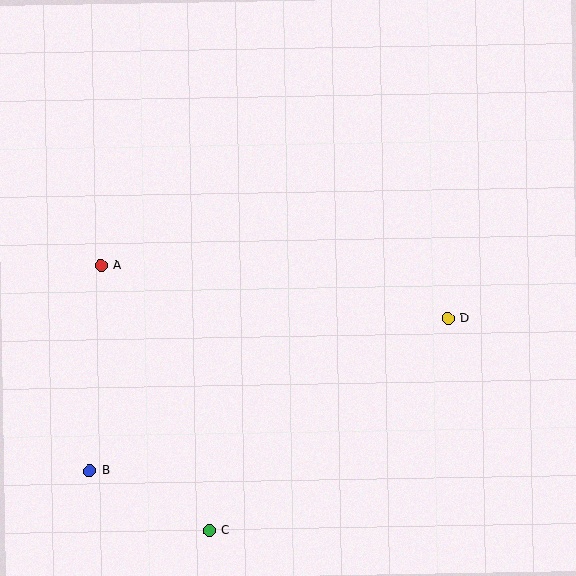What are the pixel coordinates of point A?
Point A is at (101, 265).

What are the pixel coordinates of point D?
Point D is at (448, 319).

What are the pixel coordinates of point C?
Point C is at (210, 531).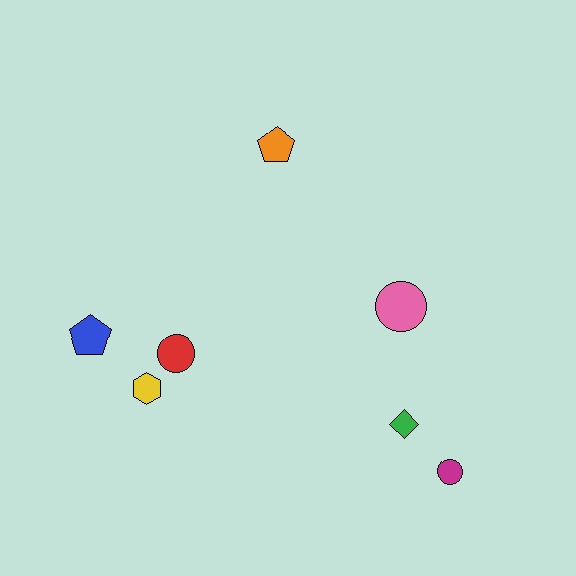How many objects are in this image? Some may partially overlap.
There are 7 objects.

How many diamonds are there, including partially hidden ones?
There is 1 diamond.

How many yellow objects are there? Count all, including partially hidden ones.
There is 1 yellow object.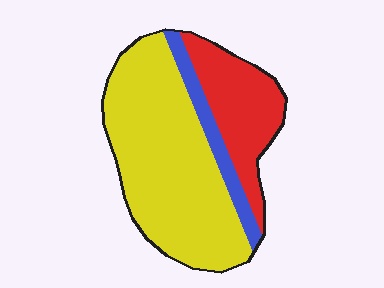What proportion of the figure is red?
Red covers 26% of the figure.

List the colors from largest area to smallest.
From largest to smallest: yellow, red, blue.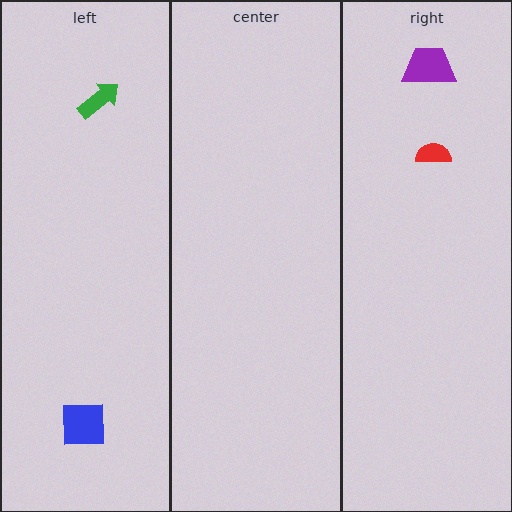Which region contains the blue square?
The left region.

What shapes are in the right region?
The red semicircle, the purple trapezoid.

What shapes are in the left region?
The blue square, the green arrow.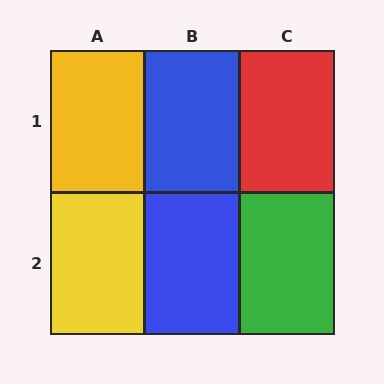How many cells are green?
1 cell is green.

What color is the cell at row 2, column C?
Green.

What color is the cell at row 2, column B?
Blue.